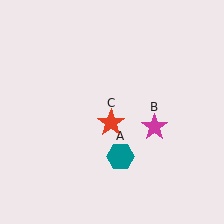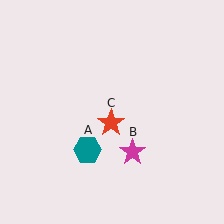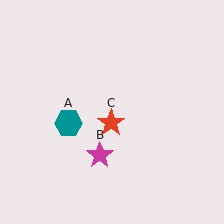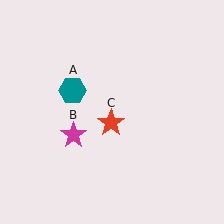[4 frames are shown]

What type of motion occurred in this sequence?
The teal hexagon (object A), magenta star (object B) rotated clockwise around the center of the scene.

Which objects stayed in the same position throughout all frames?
Red star (object C) remained stationary.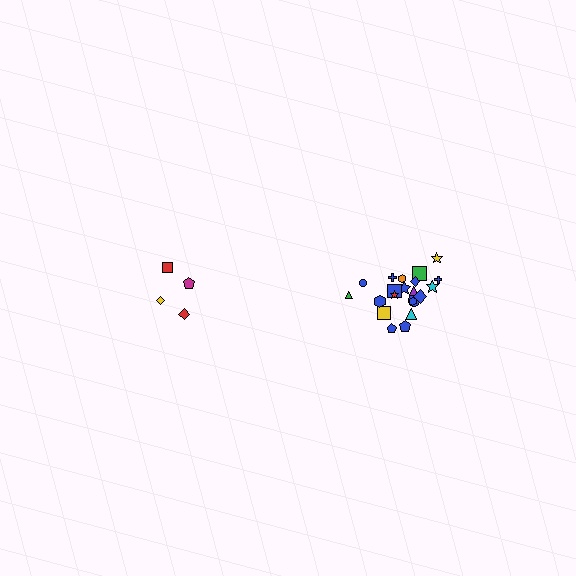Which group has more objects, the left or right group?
The right group.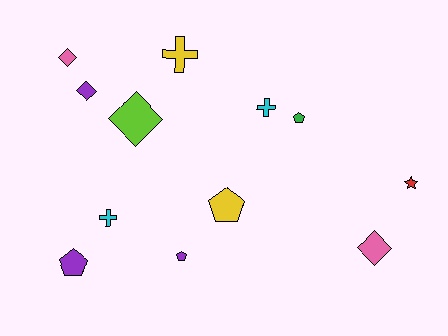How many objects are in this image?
There are 12 objects.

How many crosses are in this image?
There are 3 crosses.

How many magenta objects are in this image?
There are no magenta objects.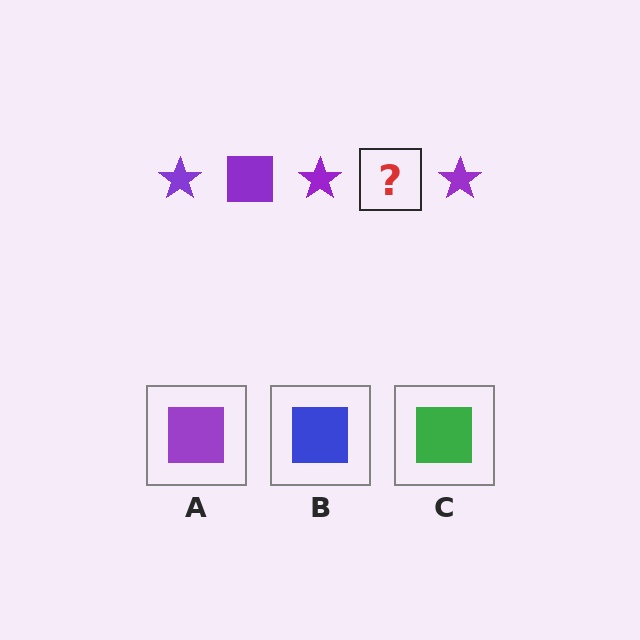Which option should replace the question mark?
Option A.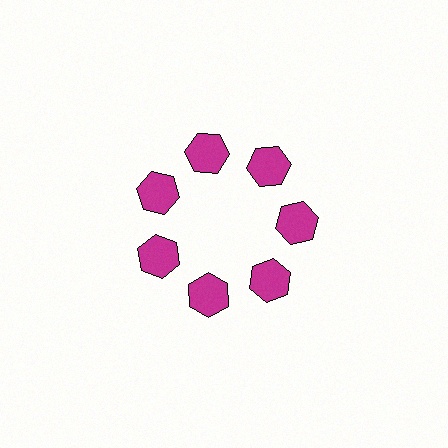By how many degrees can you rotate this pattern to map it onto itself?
The pattern maps onto itself every 51 degrees of rotation.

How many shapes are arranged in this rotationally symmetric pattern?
There are 7 shapes, arranged in 7 groups of 1.